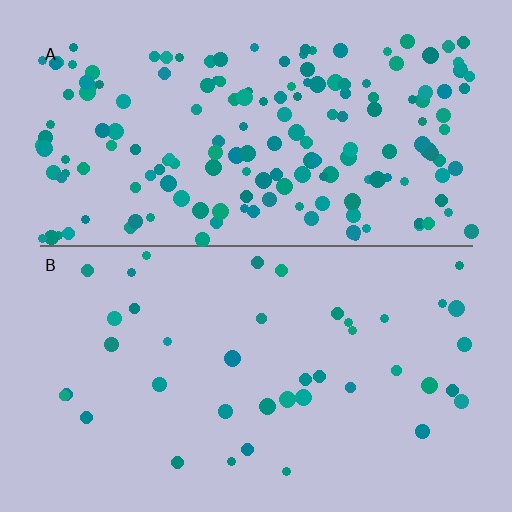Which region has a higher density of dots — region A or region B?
A (the top).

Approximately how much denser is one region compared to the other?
Approximately 4.2× — region A over region B.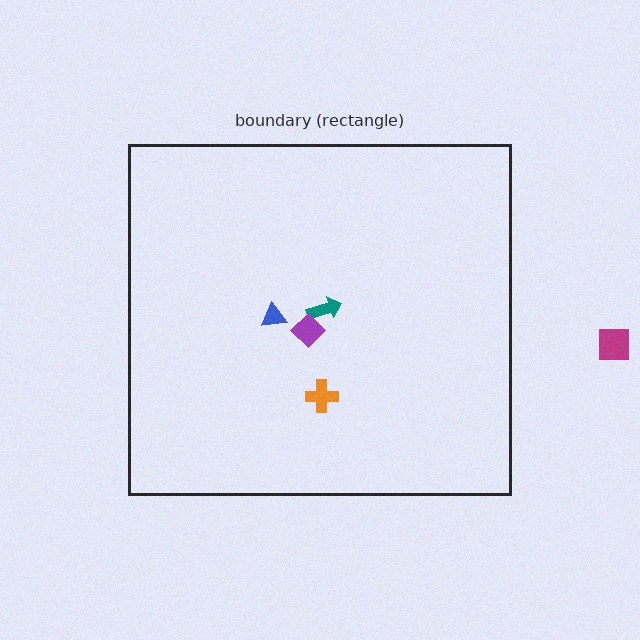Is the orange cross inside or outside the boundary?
Inside.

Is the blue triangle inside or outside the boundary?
Inside.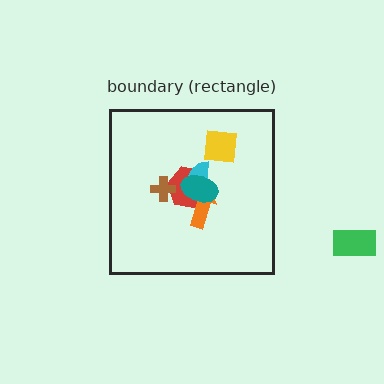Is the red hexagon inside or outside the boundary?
Inside.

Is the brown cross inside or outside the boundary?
Inside.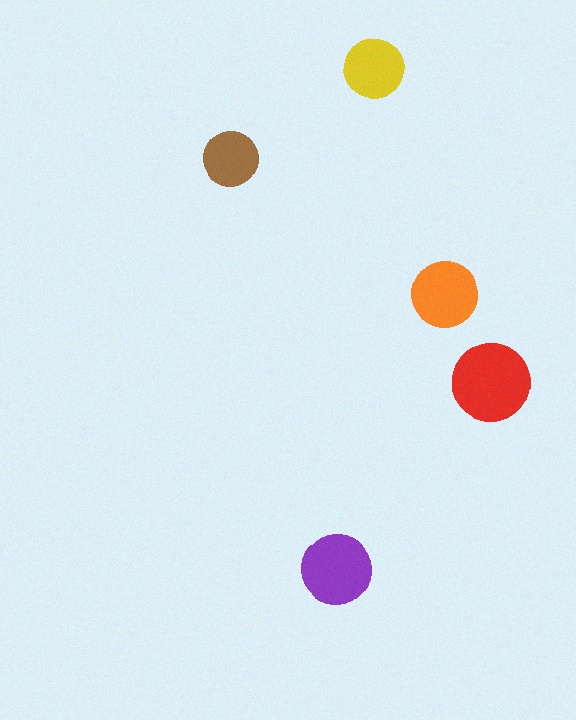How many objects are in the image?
There are 5 objects in the image.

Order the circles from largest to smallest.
the red one, the purple one, the orange one, the yellow one, the brown one.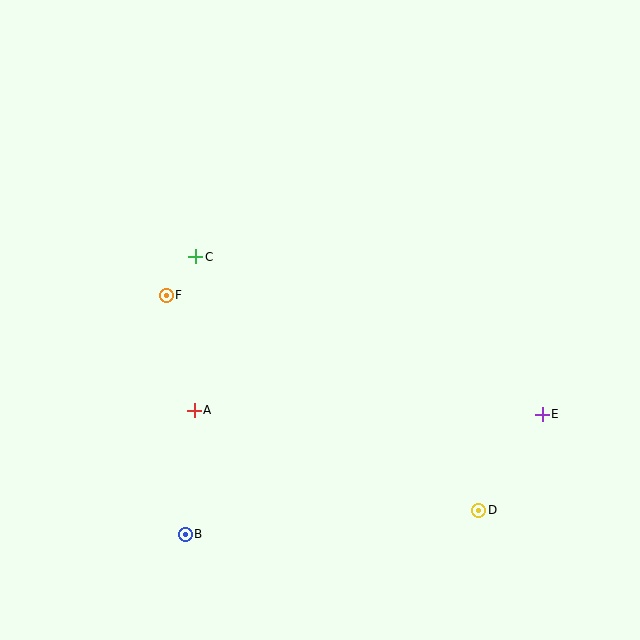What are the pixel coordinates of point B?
Point B is at (185, 534).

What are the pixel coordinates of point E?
Point E is at (542, 414).